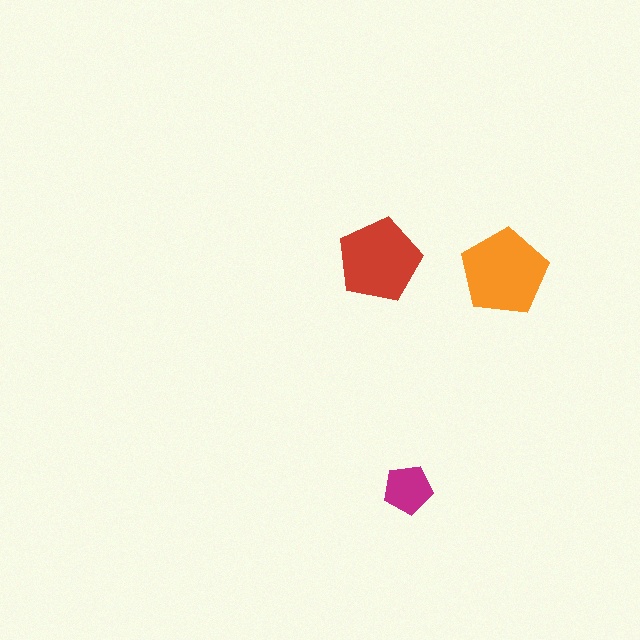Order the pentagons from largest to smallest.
the orange one, the red one, the magenta one.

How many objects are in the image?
There are 3 objects in the image.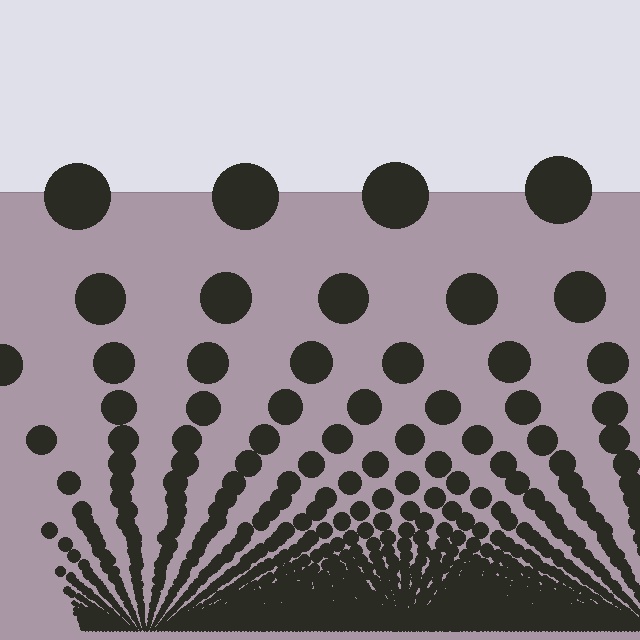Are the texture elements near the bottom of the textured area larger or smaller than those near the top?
Smaller. The gradient is inverted — elements near the bottom are smaller and denser.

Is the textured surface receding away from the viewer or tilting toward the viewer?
The surface appears to tilt toward the viewer. Texture elements get larger and sparser toward the top.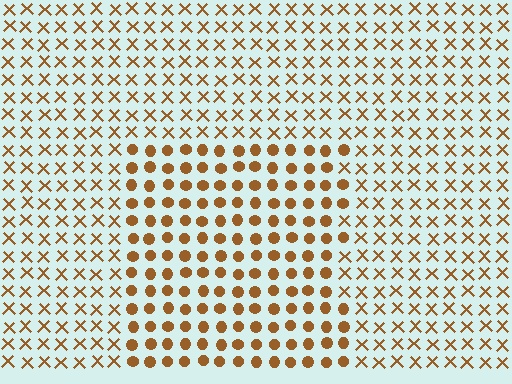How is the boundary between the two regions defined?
The boundary is defined by a change in element shape: circles inside vs. X marks outside. All elements share the same color and spacing.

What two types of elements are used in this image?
The image uses circles inside the rectangle region and X marks outside it.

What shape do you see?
I see a rectangle.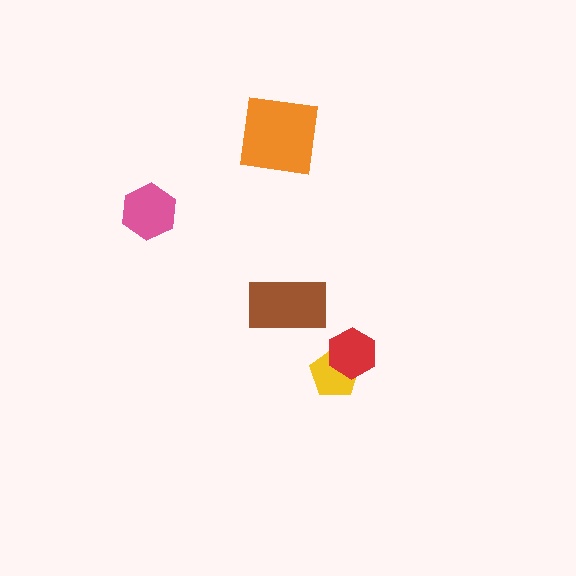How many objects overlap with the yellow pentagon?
1 object overlaps with the yellow pentagon.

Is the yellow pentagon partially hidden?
Yes, it is partially covered by another shape.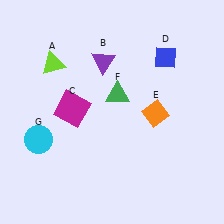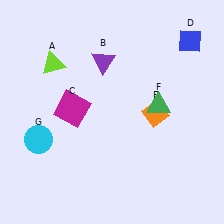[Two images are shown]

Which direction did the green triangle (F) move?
The green triangle (F) moved right.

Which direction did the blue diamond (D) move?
The blue diamond (D) moved right.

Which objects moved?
The objects that moved are: the blue diamond (D), the green triangle (F).